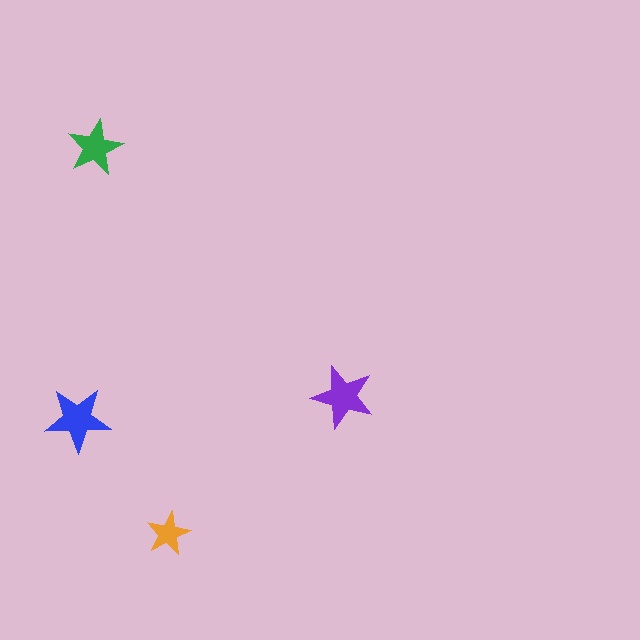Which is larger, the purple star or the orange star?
The purple one.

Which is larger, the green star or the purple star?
The purple one.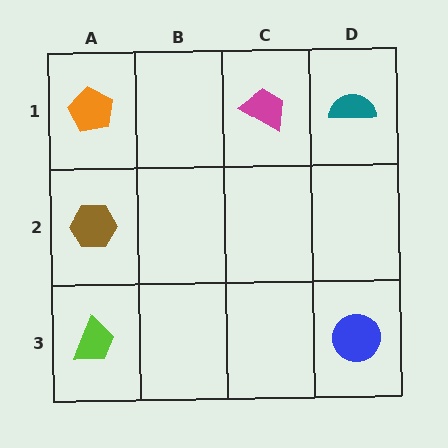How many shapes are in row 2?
1 shape.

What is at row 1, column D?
A teal semicircle.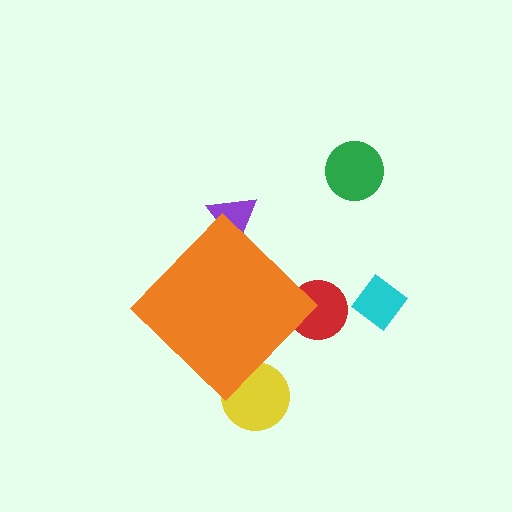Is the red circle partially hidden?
Yes, the red circle is partially hidden behind the orange diamond.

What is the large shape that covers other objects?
An orange diamond.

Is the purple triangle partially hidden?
Yes, the purple triangle is partially hidden behind the orange diamond.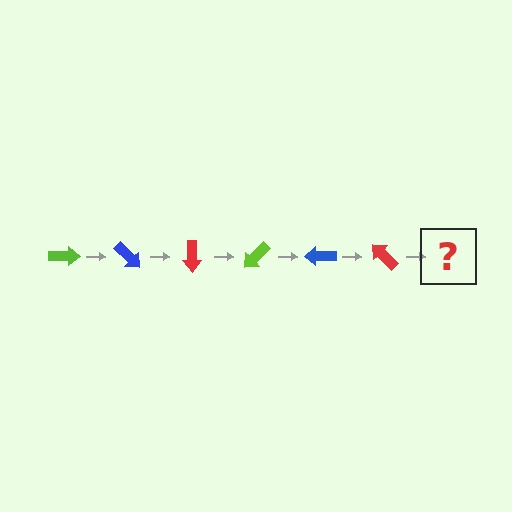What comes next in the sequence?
The next element should be a lime arrow, rotated 270 degrees from the start.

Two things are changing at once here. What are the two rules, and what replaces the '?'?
The two rules are that it rotates 45 degrees each step and the color cycles through lime, blue, and red. The '?' should be a lime arrow, rotated 270 degrees from the start.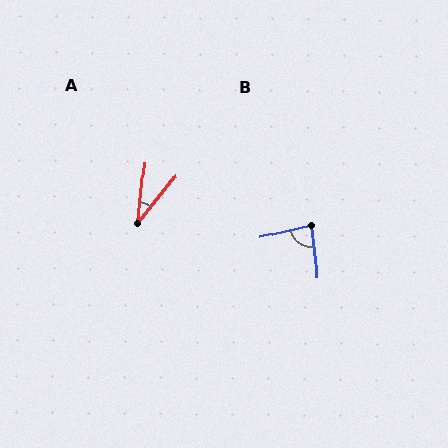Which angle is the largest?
B, at approximately 84 degrees.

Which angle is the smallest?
A, at approximately 34 degrees.